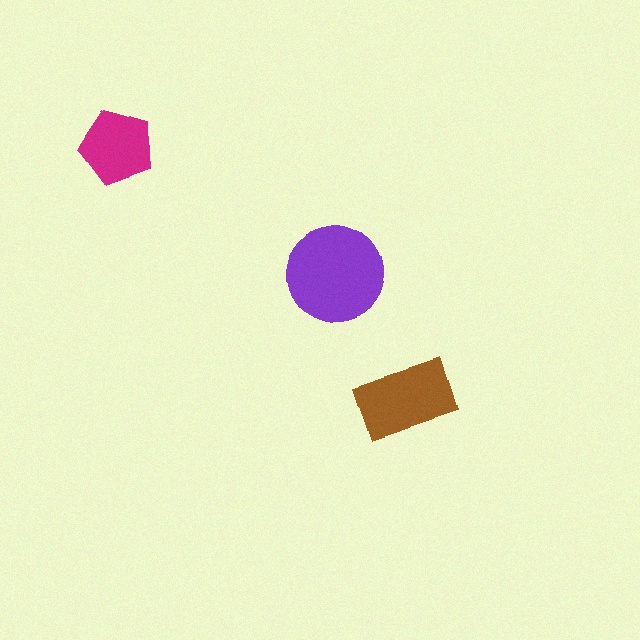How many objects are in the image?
There are 3 objects in the image.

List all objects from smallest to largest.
The magenta pentagon, the brown rectangle, the purple circle.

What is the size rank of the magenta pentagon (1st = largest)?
3rd.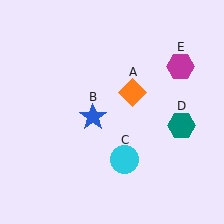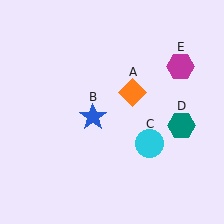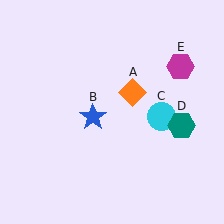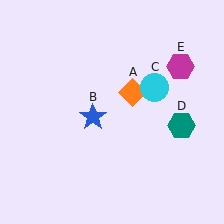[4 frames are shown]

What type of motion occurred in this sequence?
The cyan circle (object C) rotated counterclockwise around the center of the scene.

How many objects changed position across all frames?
1 object changed position: cyan circle (object C).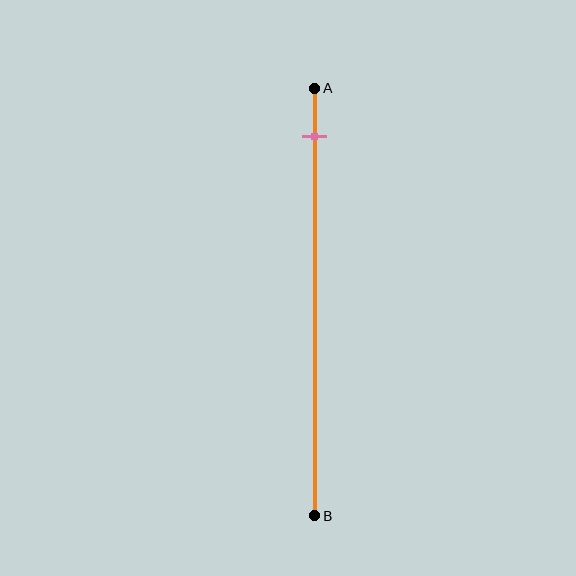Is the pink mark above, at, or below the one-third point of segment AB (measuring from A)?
The pink mark is above the one-third point of segment AB.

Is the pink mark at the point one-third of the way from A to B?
No, the mark is at about 10% from A, not at the 33% one-third point.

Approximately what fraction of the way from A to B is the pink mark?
The pink mark is approximately 10% of the way from A to B.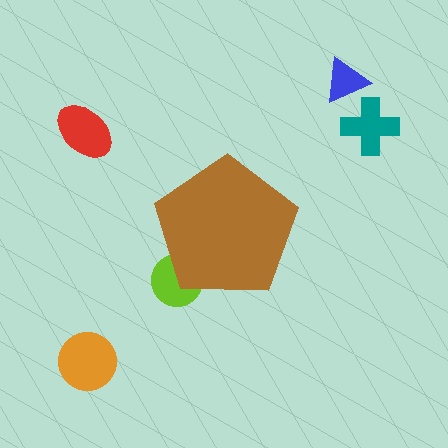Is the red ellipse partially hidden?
No, the red ellipse is fully visible.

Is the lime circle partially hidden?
Yes, the lime circle is partially hidden behind the brown pentagon.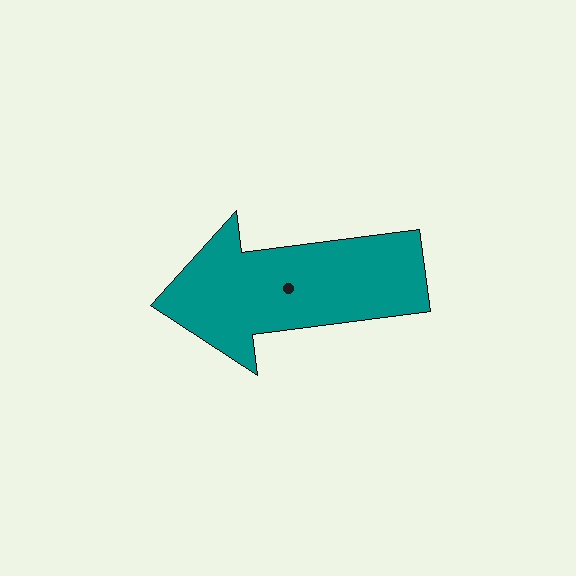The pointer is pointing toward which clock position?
Roughly 9 o'clock.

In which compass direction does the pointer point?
West.